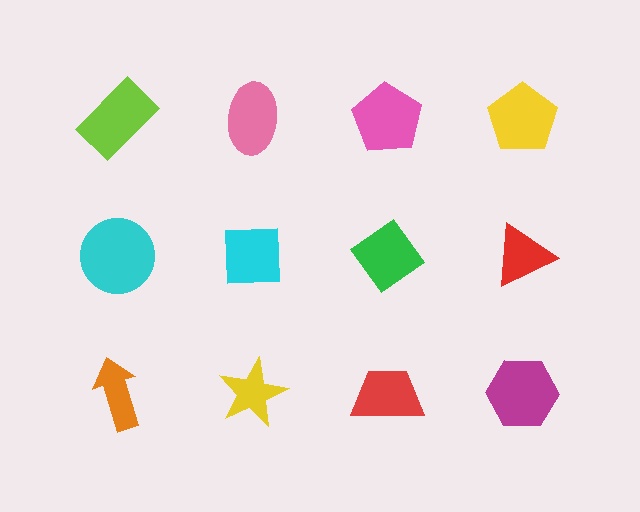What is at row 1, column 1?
A lime rectangle.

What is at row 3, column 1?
An orange arrow.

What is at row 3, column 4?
A magenta hexagon.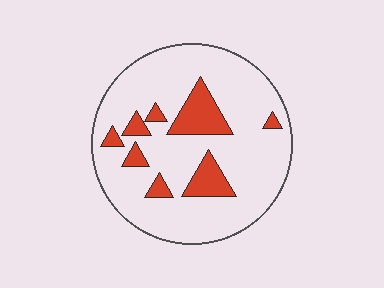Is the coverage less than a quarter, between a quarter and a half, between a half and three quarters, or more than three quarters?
Less than a quarter.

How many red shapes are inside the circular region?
8.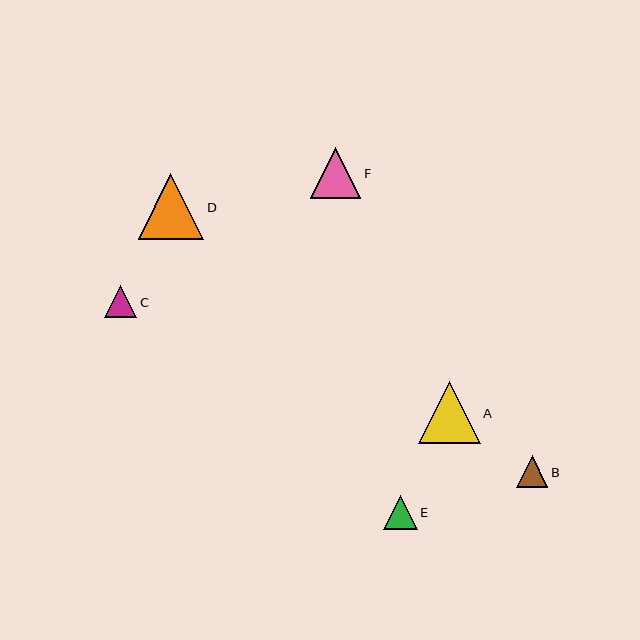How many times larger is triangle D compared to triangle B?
Triangle D is approximately 2.1 times the size of triangle B.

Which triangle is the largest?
Triangle D is the largest with a size of approximately 66 pixels.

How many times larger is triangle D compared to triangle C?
Triangle D is approximately 2.1 times the size of triangle C.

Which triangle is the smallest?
Triangle B is the smallest with a size of approximately 32 pixels.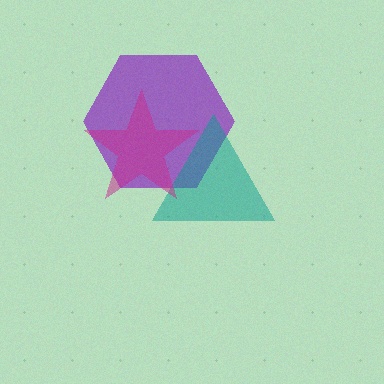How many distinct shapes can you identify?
There are 3 distinct shapes: a purple hexagon, a teal triangle, a magenta star.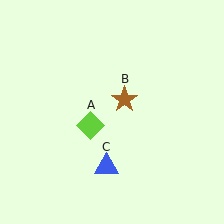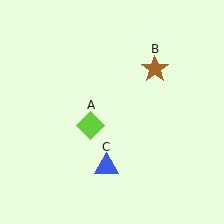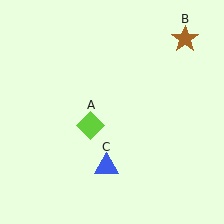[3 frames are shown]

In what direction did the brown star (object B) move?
The brown star (object B) moved up and to the right.